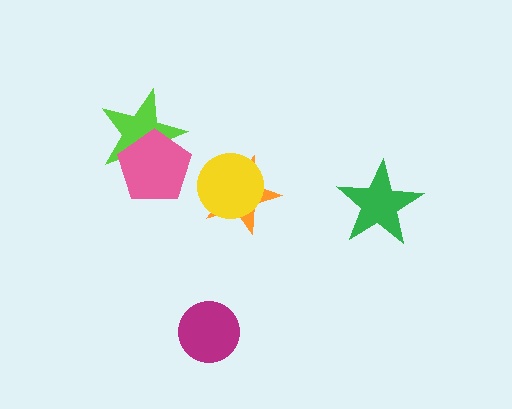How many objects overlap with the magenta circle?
0 objects overlap with the magenta circle.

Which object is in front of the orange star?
The yellow circle is in front of the orange star.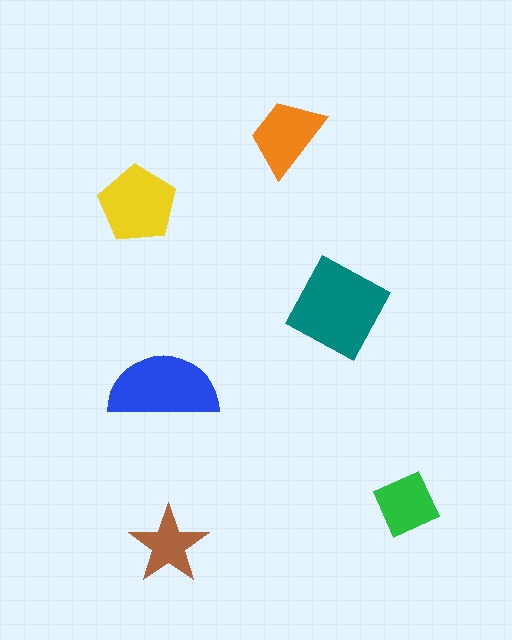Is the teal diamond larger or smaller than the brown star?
Larger.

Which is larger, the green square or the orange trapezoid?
The orange trapezoid.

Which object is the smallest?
The brown star.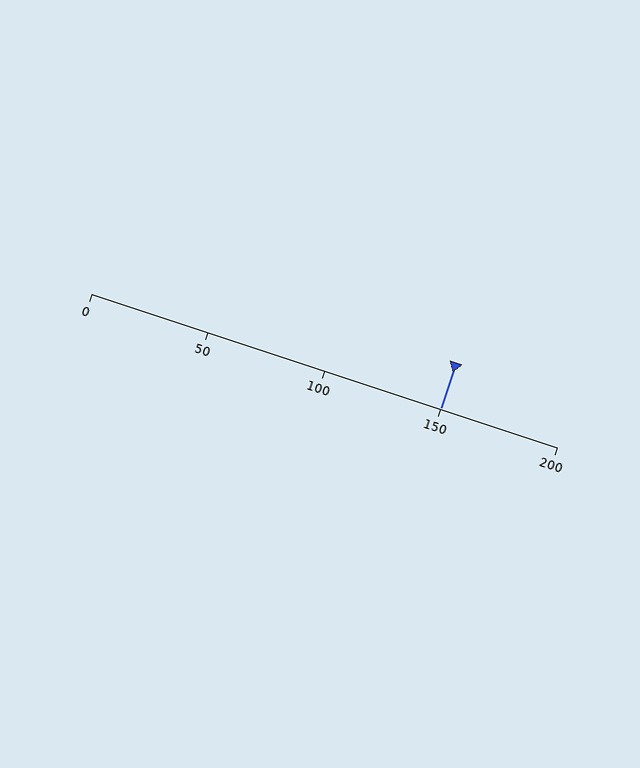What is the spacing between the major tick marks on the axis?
The major ticks are spaced 50 apart.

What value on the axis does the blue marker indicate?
The marker indicates approximately 150.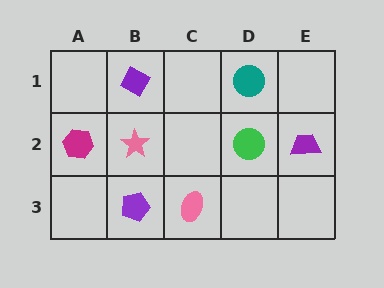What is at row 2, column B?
A pink star.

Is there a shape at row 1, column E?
No, that cell is empty.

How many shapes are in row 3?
2 shapes.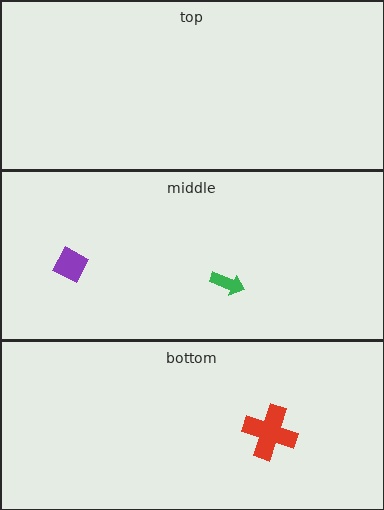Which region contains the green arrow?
The middle region.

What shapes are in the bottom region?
The red cross.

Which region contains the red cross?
The bottom region.